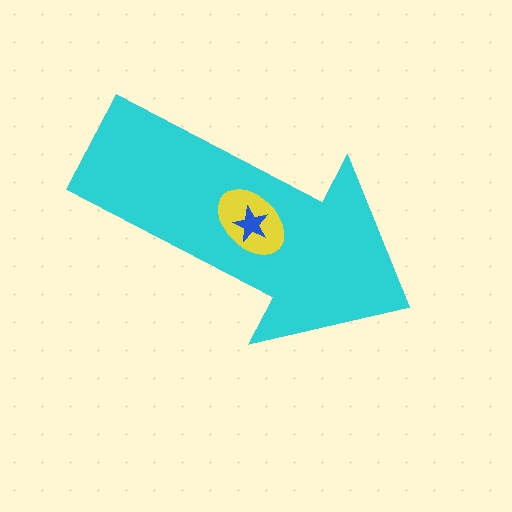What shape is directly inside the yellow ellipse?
The blue star.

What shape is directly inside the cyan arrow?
The yellow ellipse.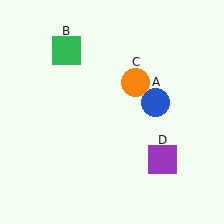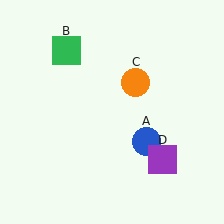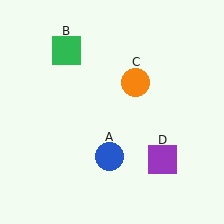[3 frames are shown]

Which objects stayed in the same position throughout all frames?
Green square (object B) and orange circle (object C) and purple square (object D) remained stationary.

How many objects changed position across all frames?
1 object changed position: blue circle (object A).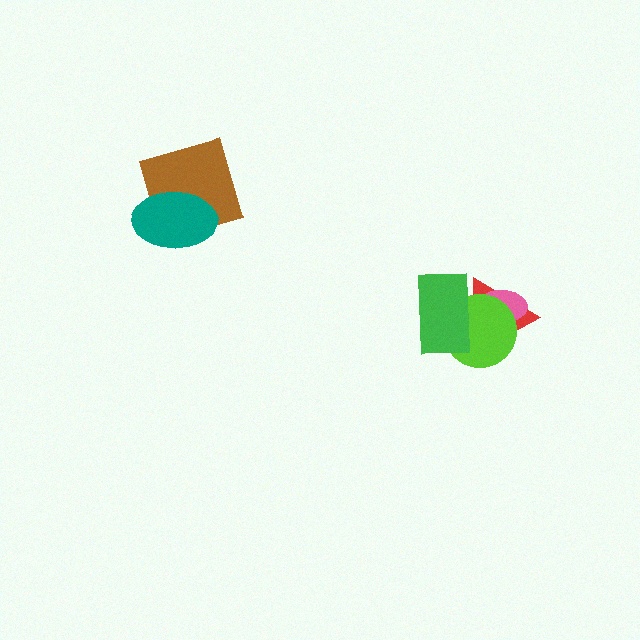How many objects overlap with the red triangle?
3 objects overlap with the red triangle.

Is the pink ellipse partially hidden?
Yes, it is partially covered by another shape.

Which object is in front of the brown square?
The teal ellipse is in front of the brown square.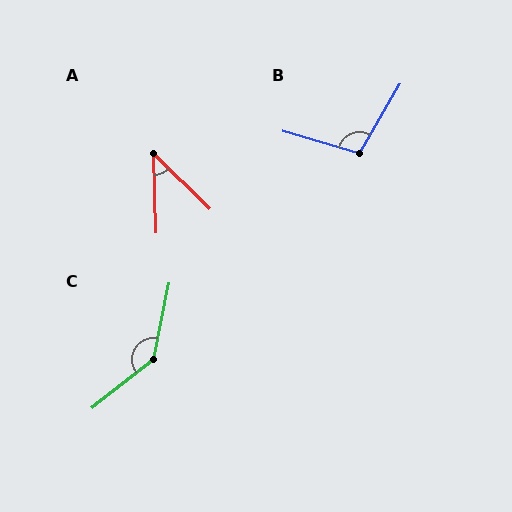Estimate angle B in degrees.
Approximately 104 degrees.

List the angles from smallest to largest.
A (44°), B (104°), C (140°).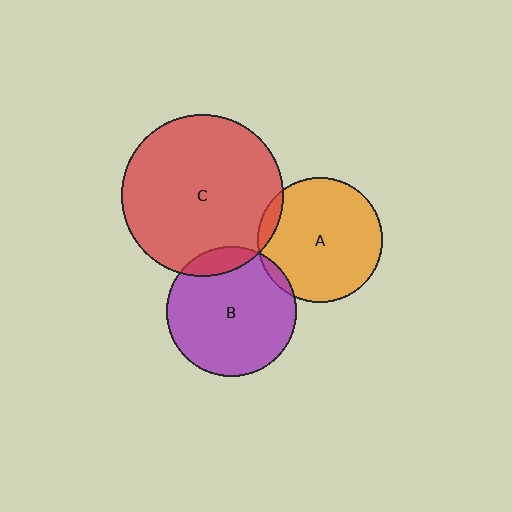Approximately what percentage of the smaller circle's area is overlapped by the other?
Approximately 10%.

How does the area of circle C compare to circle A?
Approximately 1.7 times.